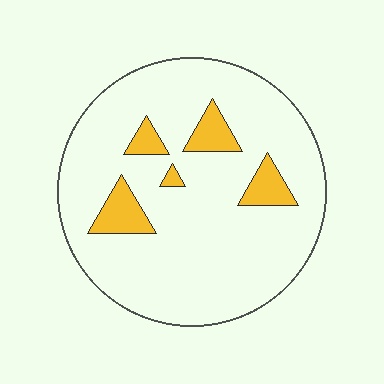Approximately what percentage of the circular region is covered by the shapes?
Approximately 10%.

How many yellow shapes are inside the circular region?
5.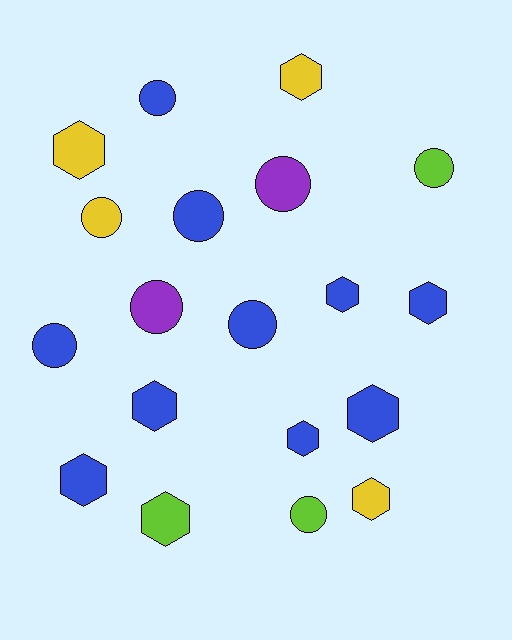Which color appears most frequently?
Blue, with 10 objects.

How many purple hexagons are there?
There are no purple hexagons.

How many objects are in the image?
There are 19 objects.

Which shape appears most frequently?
Hexagon, with 10 objects.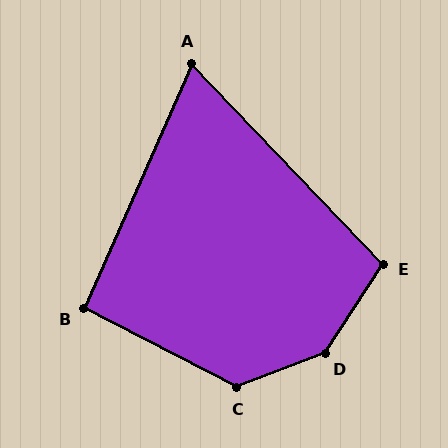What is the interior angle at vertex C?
Approximately 132 degrees (obtuse).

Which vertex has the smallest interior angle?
A, at approximately 67 degrees.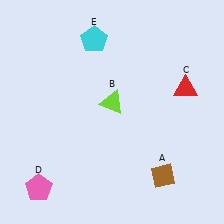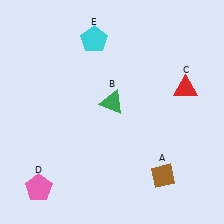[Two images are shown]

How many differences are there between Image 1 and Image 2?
There is 1 difference between the two images.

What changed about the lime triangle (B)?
In Image 1, B is lime. In Image 2, it changed to green.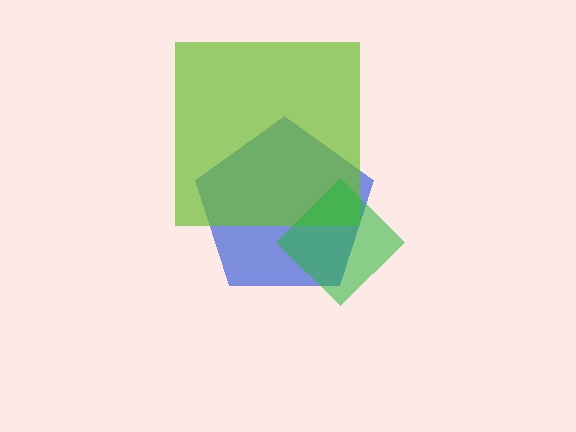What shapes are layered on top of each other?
The layered shapes are: a blue pentagon, a lime square, a green diamond.